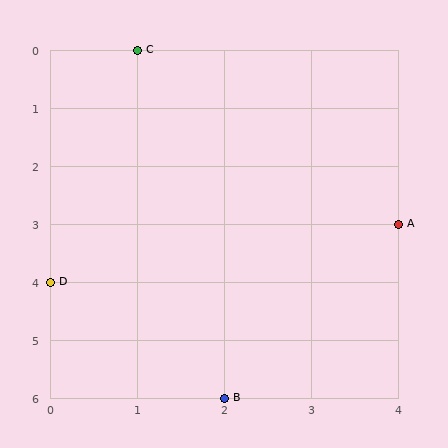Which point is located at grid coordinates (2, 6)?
Point B is at (2, 6).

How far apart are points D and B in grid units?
Points D and B are 2 columns and 2 rows apart (about 2.8 grid units diagonally).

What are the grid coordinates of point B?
Point B is at grid coordinates (2, 6).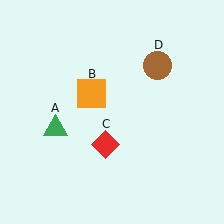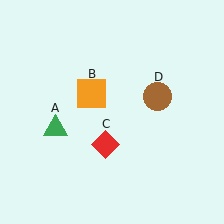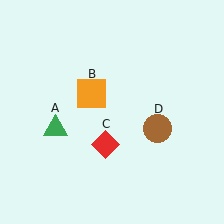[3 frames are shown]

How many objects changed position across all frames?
1 object changed position: brown circle (object D).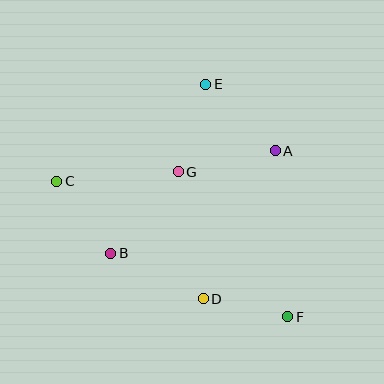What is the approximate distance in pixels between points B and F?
The distance between B and F is approximately 188 pixels.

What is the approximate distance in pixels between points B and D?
The distance between B and D is approximately 103 pixels.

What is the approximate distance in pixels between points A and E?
The distance between A and E is approximately 96 pixels.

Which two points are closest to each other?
Points D and F are closest to each other.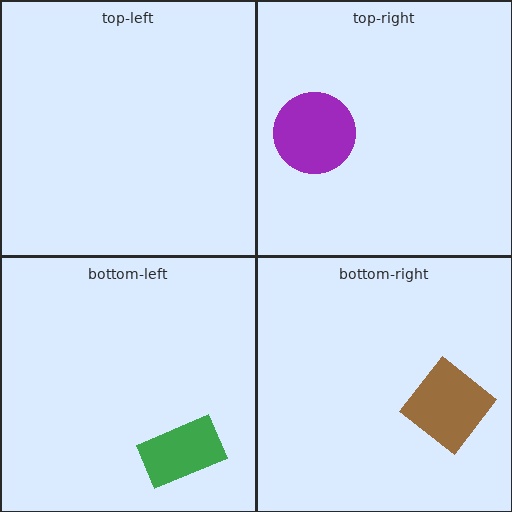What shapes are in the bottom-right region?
The brown diamond.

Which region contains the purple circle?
The top-right region.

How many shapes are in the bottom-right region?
1.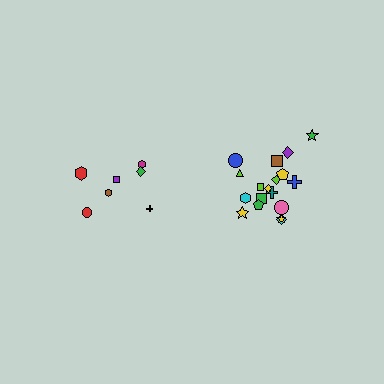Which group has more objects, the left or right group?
The right group.